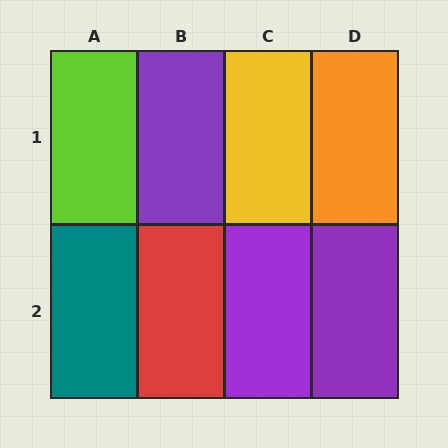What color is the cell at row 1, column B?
Purple.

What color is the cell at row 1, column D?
Orange.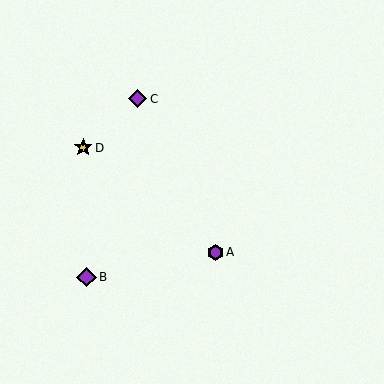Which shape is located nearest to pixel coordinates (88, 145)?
The yellow star (labeled D) at (83, 148) is nearest to that location.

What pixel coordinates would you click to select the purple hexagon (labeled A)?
Click at (215, 252) to select the purple hexagon A.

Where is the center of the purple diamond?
The center of the purple diamond is at (86, 277).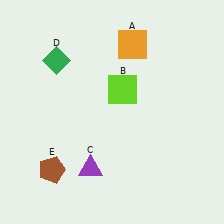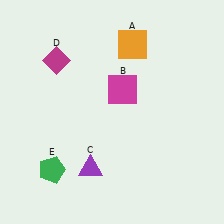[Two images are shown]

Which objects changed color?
B changed from lime to magenta. D changed from green to magenta. E changed from brown to green.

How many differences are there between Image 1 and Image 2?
There are 3 differences between the two images.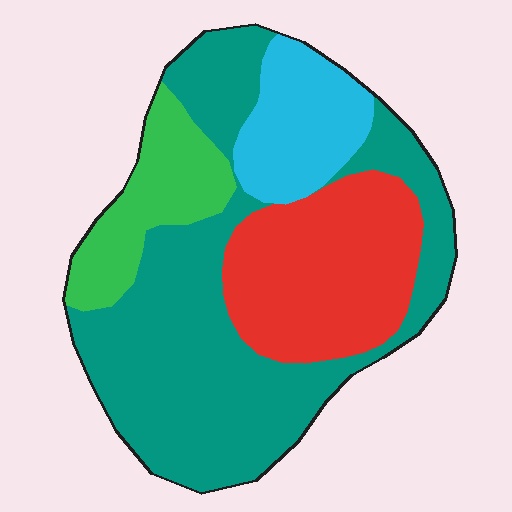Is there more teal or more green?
Teal.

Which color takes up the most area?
Teal, at roughly 50%.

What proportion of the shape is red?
Red takes up between a sixth and a third of the shape.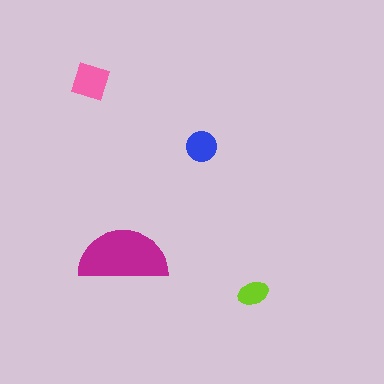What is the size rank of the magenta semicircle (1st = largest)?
1st.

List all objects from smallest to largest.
The lime ellipse, the blue circle, the pink diamond, the magenta semicircle.